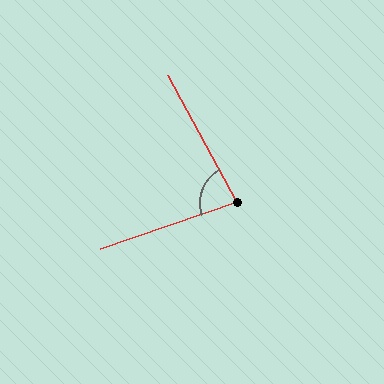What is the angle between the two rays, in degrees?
Approximately 80 degrees.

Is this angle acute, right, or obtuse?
It is acute.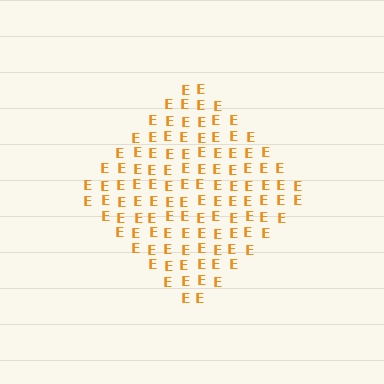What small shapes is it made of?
It is made of small letter E's.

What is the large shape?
The large shape is a diamond.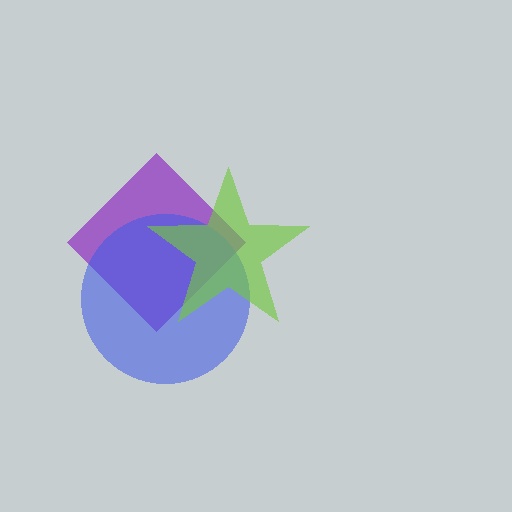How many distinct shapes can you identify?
There are 3 distinct shapes: a purple diamond, a blue circle, a lime star.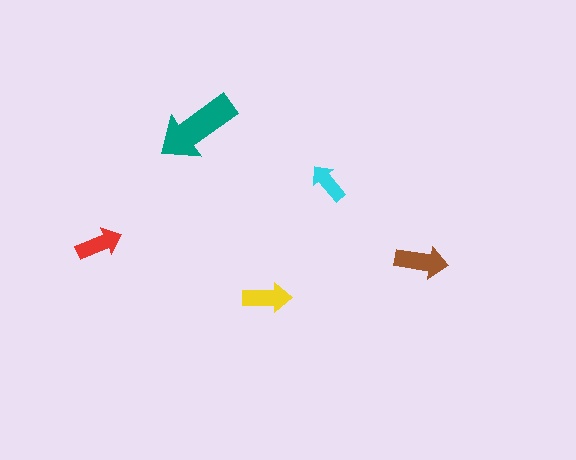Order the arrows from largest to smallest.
the teal one, the brown one, the yellow one, the red one, the cyan one.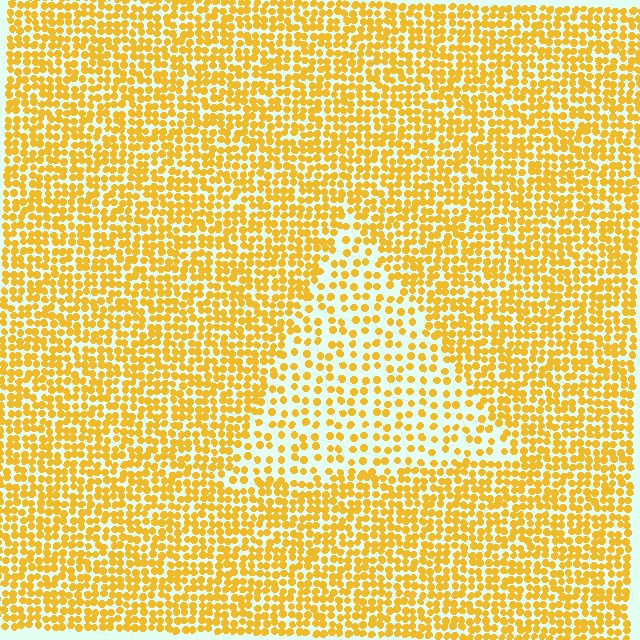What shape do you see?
I see a triangle.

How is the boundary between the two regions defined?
The boundary is defined by a change in element density (approximately 2.0x ratio). All elements are the same color, size, and shape.